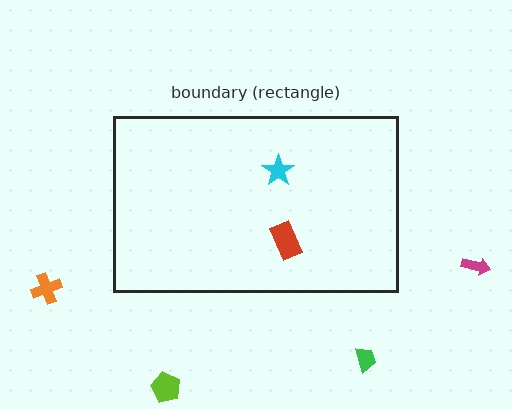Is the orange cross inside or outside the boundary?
Outside.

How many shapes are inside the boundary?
2 inside, 4 outside.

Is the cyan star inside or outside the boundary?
Inside.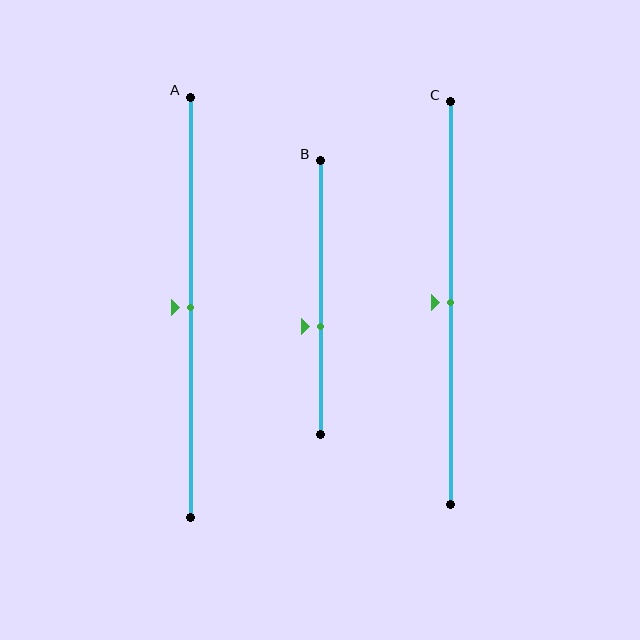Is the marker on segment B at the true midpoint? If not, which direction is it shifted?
No, the marker on segment B is shifted downward by about 11% of the segment length.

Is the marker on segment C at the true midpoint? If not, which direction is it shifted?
Yes, the marker on segment C is at the true midpoint.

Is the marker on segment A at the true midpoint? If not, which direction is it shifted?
Yes, the marker on segment A is at the true midpoint.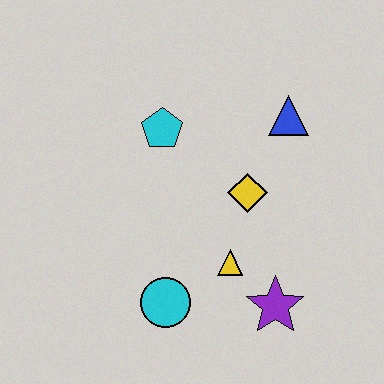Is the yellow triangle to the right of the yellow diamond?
No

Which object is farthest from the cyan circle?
The blue triangle is farthest from the cyan circle.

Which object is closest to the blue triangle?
The yellow diamond is closest to the blue triangle.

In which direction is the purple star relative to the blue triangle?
The purple star is below the blue triangle.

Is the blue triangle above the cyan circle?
Yes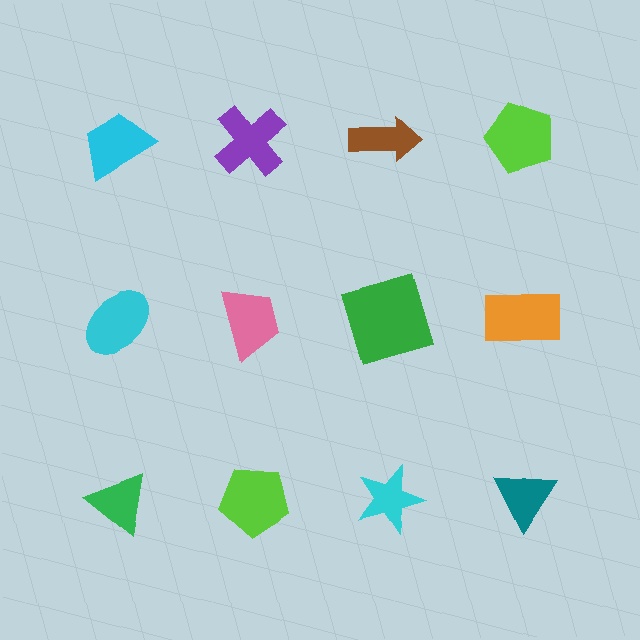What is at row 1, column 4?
A lime pentagon.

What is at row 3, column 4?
A teal triangle.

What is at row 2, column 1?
A cyan ellipse.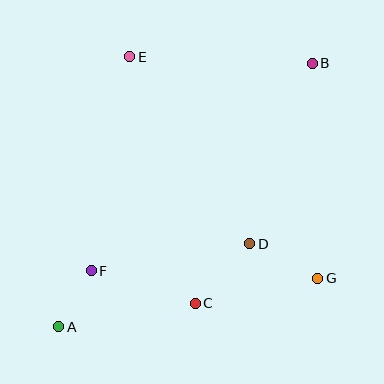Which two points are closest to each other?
Points A and F are closest to each other.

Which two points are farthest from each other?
Points A and B are farthest from each other.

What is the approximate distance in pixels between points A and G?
The distance between A and G is approximately 264 pixels.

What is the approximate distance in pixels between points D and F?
The distance between D and F is approximately 161 pixels.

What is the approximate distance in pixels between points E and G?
The distance between E and G is approximately 291 pixels.